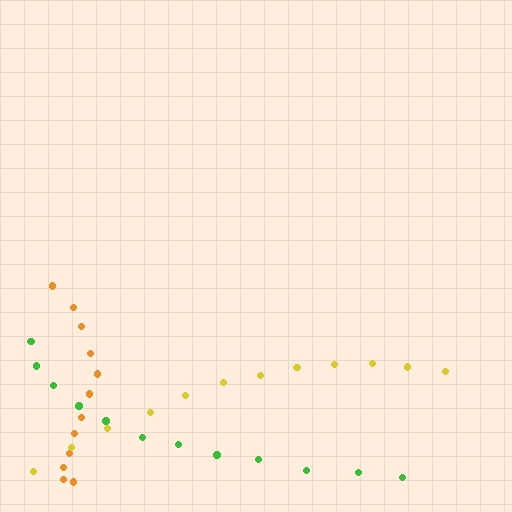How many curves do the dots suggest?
There are 3 distinct paths.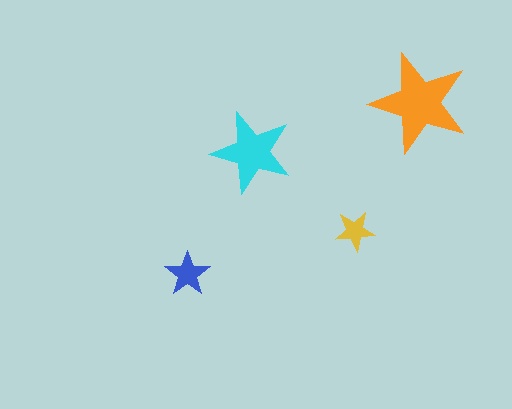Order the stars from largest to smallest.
the orange one, the cyan one, the blue one, the yellow one.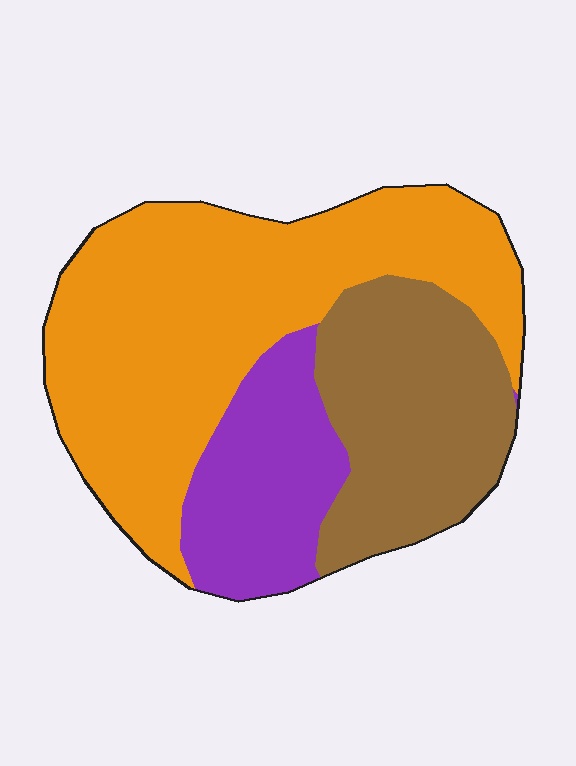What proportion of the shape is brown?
Brown takes up between a sixth and a third of the shape.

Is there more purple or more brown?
Brown.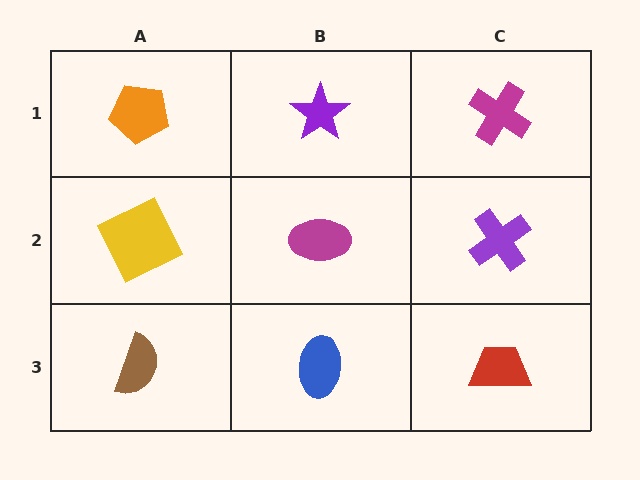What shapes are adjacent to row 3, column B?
A magenta ellipse (row 2, column B), a brown semicircle (row 3, column A), a red trapezoid (row 3, column C).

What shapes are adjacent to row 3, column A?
A yellow square (row 2, column A), a blue ellipse (row 3, column B).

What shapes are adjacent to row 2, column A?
An orange pentagon (row 1, column A), a brown semicircle (row 3, column A), a magenta ellipse (row 2, column B).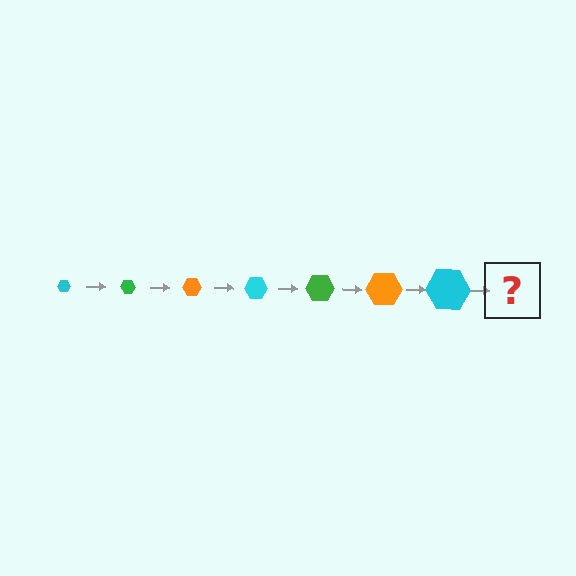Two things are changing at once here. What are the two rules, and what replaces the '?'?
The two rules are that the hexagon grows larger each step and the color cycles through cyan, green, and orange. The '?' should be a green hexagon, larger than the previous one.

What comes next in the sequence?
The next element should be a green hexagon, larger than the previous one.